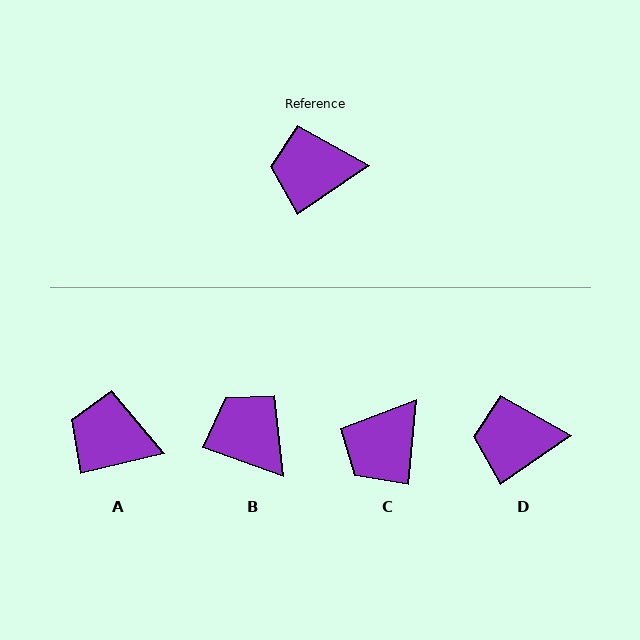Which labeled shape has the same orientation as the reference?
D.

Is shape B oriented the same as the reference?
No, it is off by about 54 degrees.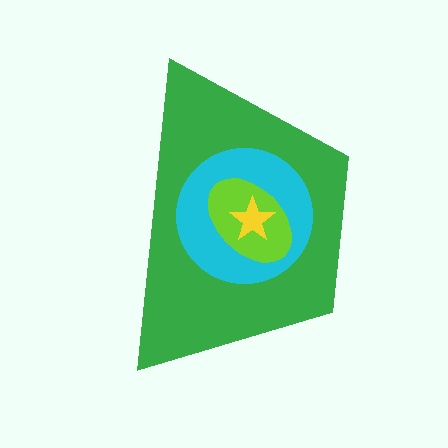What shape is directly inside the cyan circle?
The lime ellipse.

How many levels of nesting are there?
4.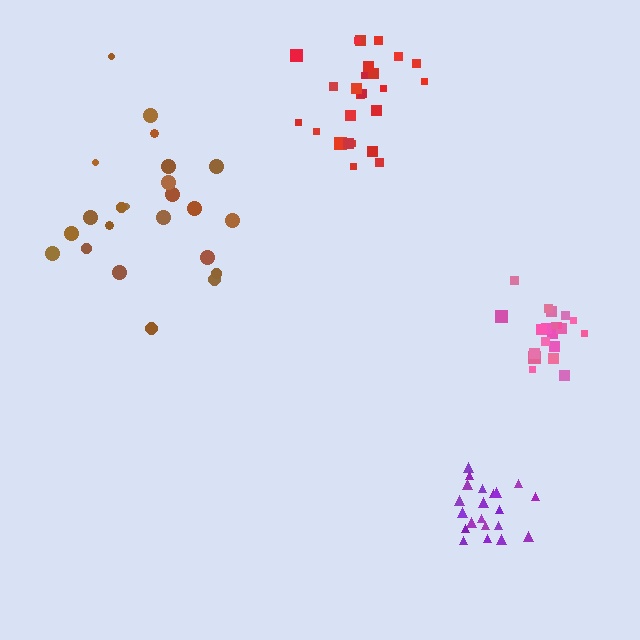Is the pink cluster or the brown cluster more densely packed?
Pink.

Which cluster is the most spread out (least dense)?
Brown.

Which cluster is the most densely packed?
Pink.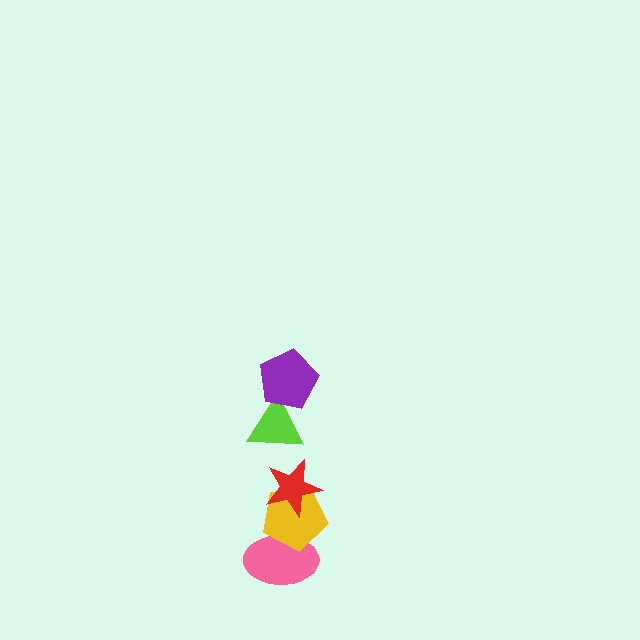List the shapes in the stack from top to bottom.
From top to bottom: the purple pentagon, the lime triangle, the red star, the yellow pentagon, the pink ellipse.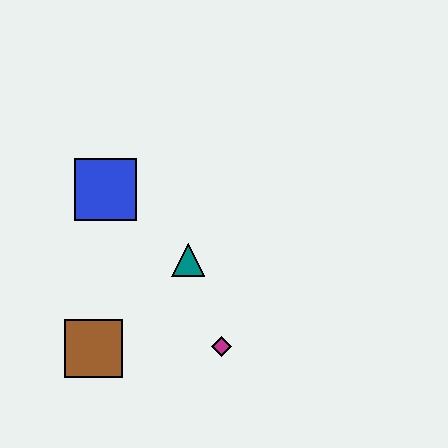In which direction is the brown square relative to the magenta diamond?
The brown square is to the left of the magenta diamond.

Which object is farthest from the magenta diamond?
The blue square is farthest from the magenta diamond.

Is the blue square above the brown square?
Yes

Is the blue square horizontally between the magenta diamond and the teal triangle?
No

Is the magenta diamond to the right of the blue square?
Yes